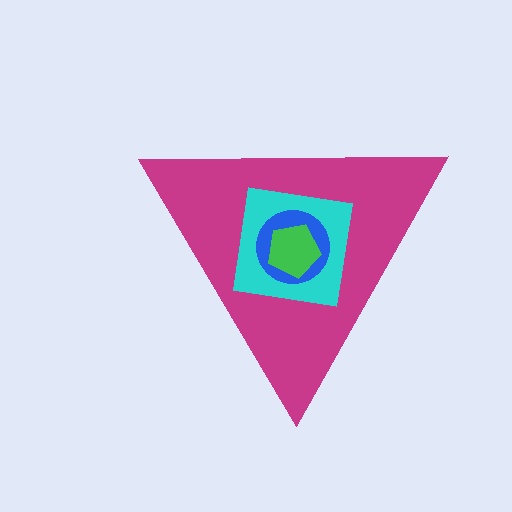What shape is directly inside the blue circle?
The green pentagon.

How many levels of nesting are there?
4.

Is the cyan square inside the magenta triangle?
Yes.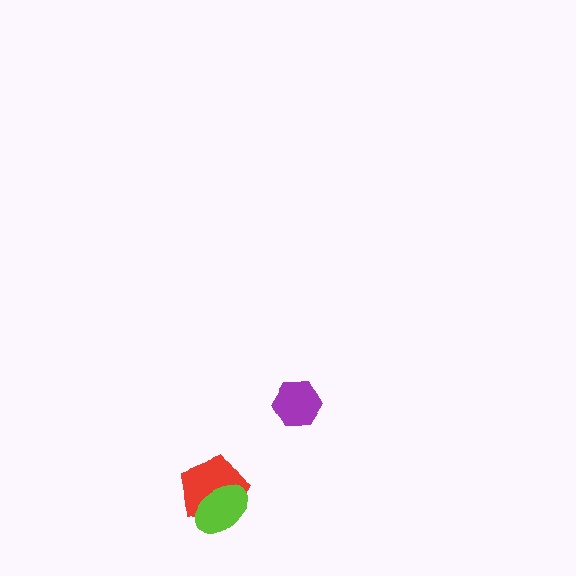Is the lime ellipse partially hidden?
No, no other shape covers it.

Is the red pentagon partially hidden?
Yes, it is partially covered by another shape.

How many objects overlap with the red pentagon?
1 object overlaps with the red pentagon.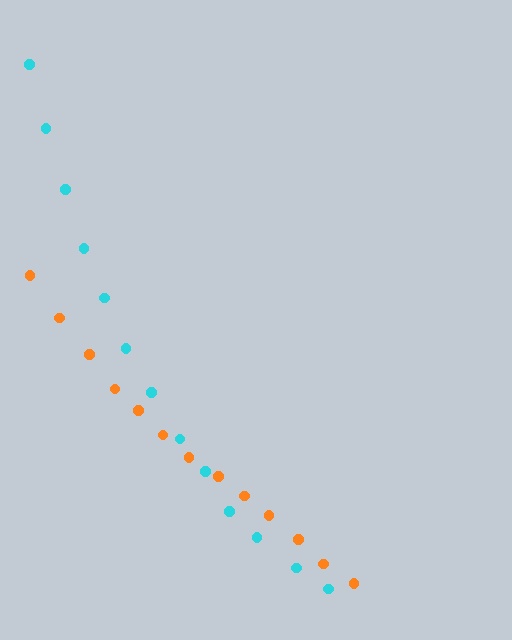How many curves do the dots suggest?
There are 2 distinct paths.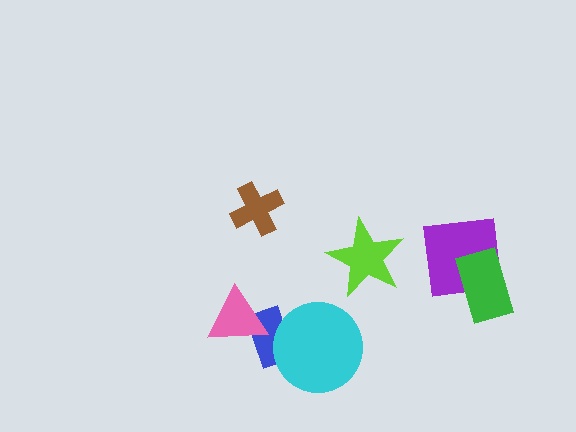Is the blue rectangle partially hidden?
Yes, it is partially covered by another shape.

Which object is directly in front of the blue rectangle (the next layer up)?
The pink triangle is directly in front of the blue rectangle.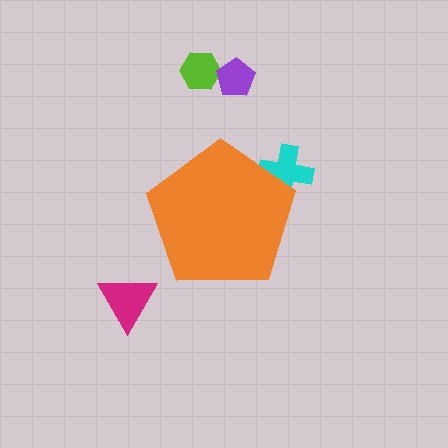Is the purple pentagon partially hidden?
No, the purple pentagon is fully visible.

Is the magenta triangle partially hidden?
No, the magenta triangle is fully visible.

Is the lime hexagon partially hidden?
No, the lime hexagon is fully visible.